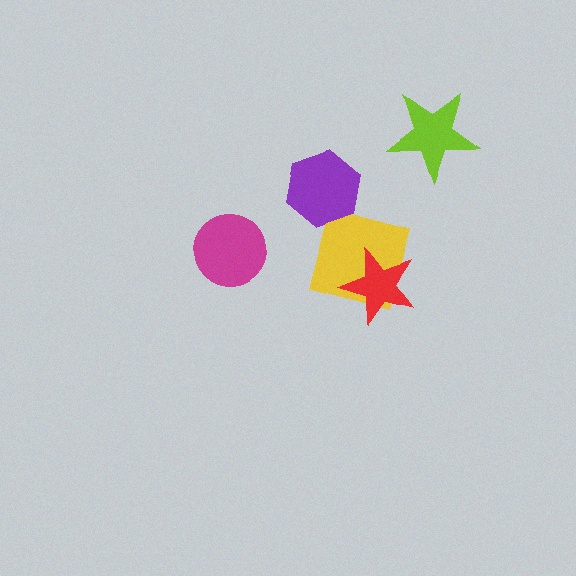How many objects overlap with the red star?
1 object overlaps with the red star.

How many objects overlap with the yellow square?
1 object overlaps with the yellow square.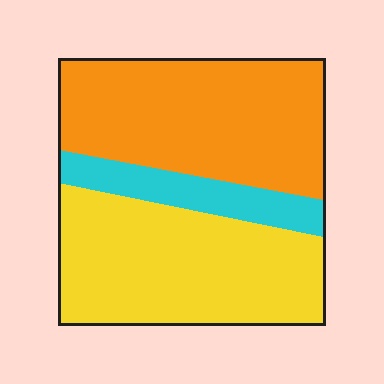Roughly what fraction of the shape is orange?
Orange takes up between a third and a half of the shape.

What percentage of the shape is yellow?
Yellow takes up about two fifths (2/5) of the shape.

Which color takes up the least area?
Cyan, at roughly 15%.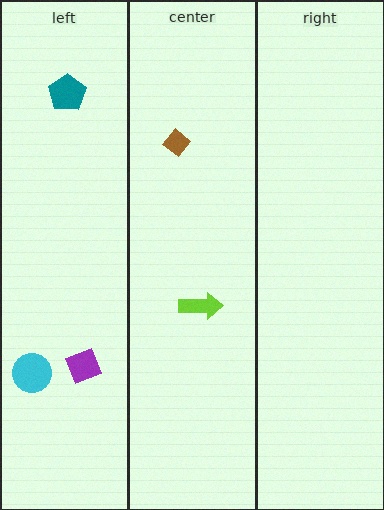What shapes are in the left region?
The teal pentagon, the cyan circle, the purple square.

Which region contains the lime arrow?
The center region.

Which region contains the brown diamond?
The center region.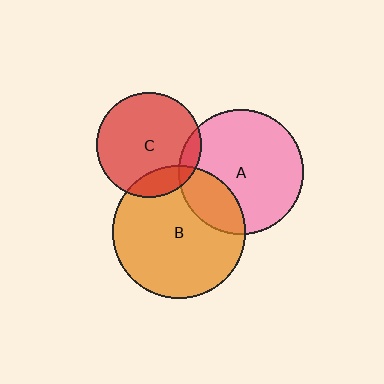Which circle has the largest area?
Circle B (orange).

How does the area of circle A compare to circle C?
Approximately 1.4 times.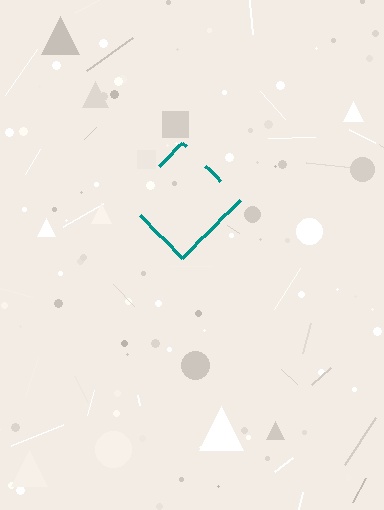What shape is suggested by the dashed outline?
The dashed outline suggests a diamond.